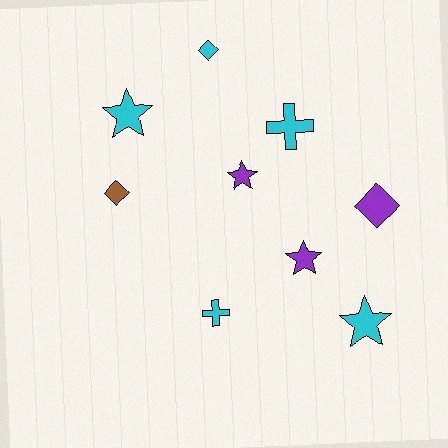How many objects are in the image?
There are 9 objects.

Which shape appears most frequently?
Star, with 4 objects.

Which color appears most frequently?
Cyan, with 5 objects.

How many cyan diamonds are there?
There is 1 cyan diamond.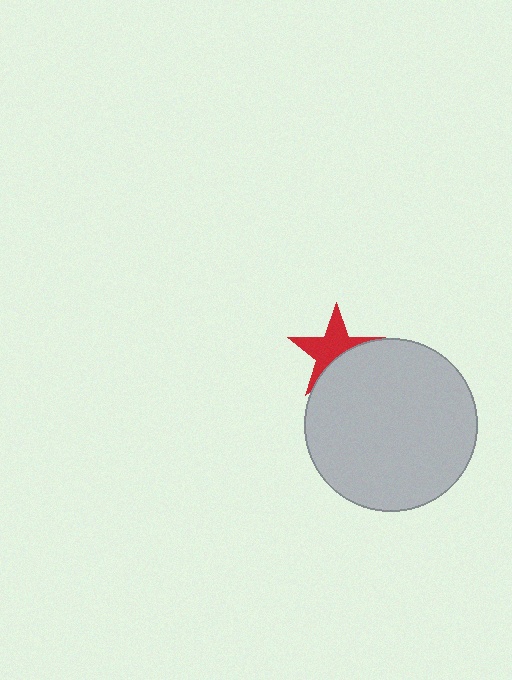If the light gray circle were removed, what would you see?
You would see the complete red star.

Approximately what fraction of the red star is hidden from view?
Roughly 41% of the red star is hidden behind the light gray circle.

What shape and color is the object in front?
The object in front is a light gray circle.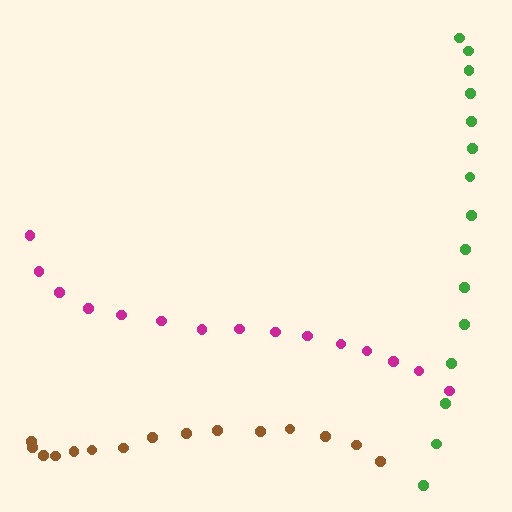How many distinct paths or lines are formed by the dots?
There are 3 distinct paths.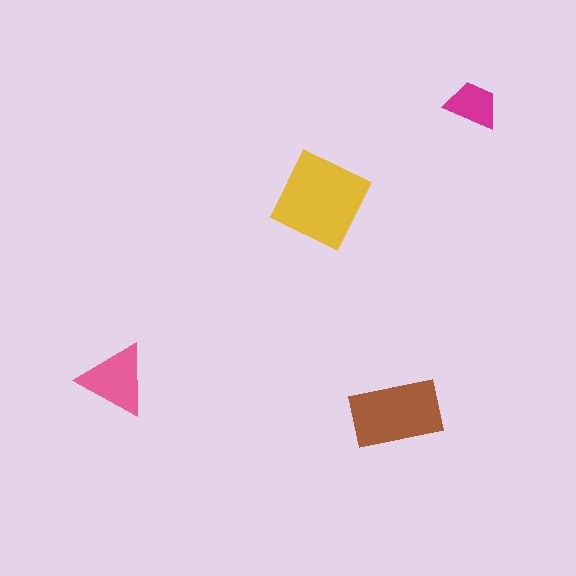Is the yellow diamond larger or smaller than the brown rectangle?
Larger.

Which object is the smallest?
The magenta trapezoid.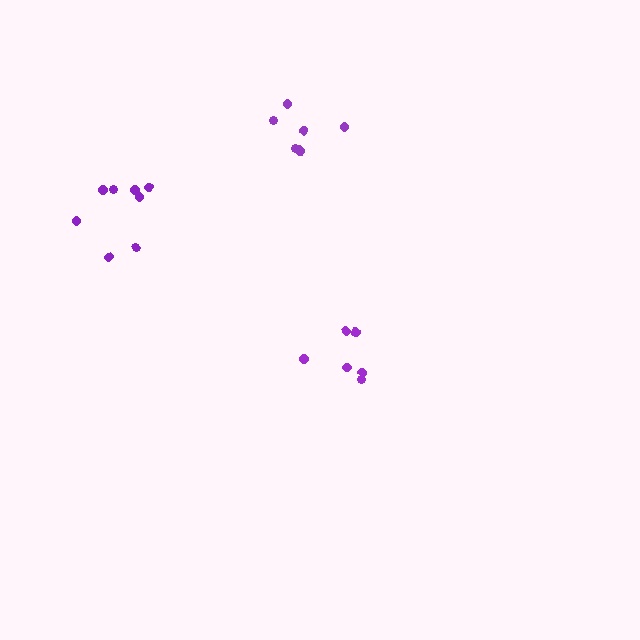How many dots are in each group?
Group 1: 6 dots, Group 2: 7 dots, Group 3: 8 dots (21 total).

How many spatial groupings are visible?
There are 3 spatial groupings.